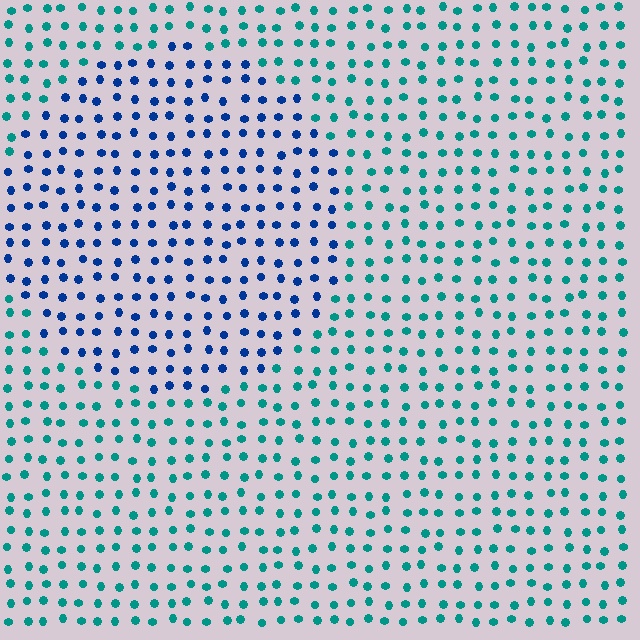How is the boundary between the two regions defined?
The boundary is defined purely by a slight shift in hue (about 44 degrees). Spacing, size, and orientation are identical on both sides.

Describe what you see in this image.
The image is filled with small teal elements in a uniform arrangement. A circle-shaped region is visible where the elements are tinted to a slightly different hue, forming a subtle color boundary.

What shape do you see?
I see a circle.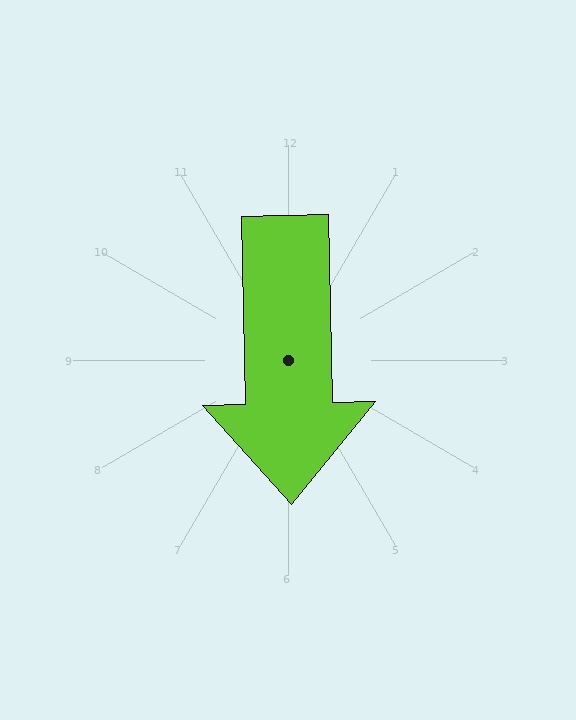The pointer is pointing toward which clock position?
Roughly 6 o'clock.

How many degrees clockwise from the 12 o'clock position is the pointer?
Approximately 179 degrees.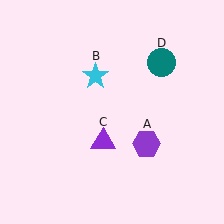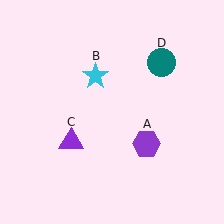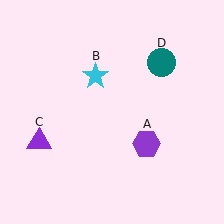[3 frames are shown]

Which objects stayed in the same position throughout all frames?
Purple hexagon (object A) and cyan star (object B) and teal circle (object D) remained stationary.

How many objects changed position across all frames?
1 object changed position: purple triangle (object C).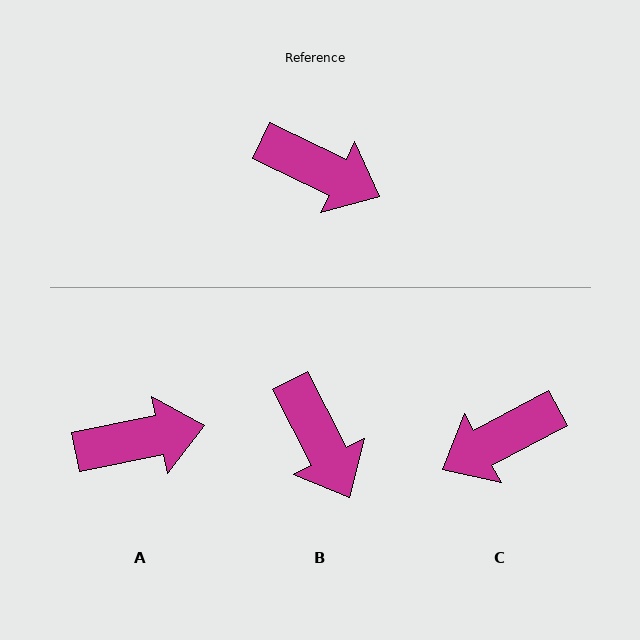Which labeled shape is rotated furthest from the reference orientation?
C, about 127 degrees away.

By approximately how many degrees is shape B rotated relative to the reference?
Approximately 38 degrees clockwise.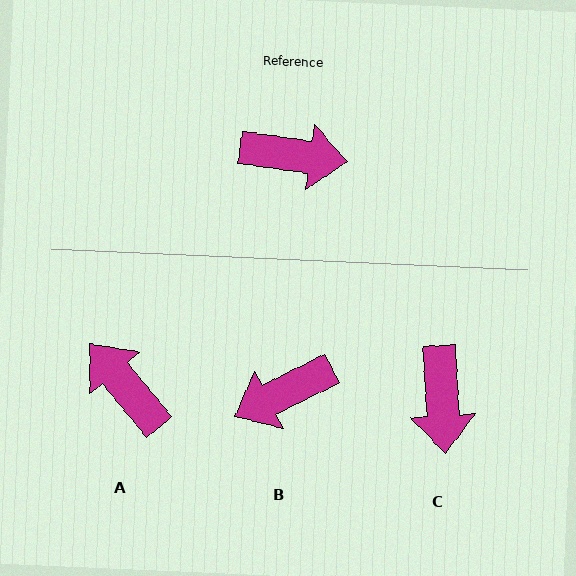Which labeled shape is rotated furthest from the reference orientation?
B, about 146 degrees away.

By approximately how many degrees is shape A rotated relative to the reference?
Approximately 138 degrees counter-clockwise.